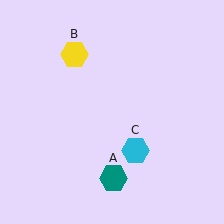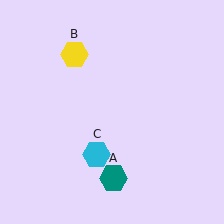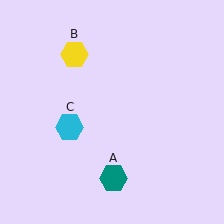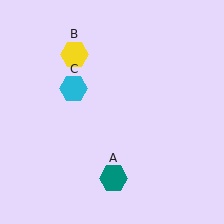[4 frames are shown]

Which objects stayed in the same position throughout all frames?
Teal hexagon (object A) and yellow hexagon (object B) remained stationary.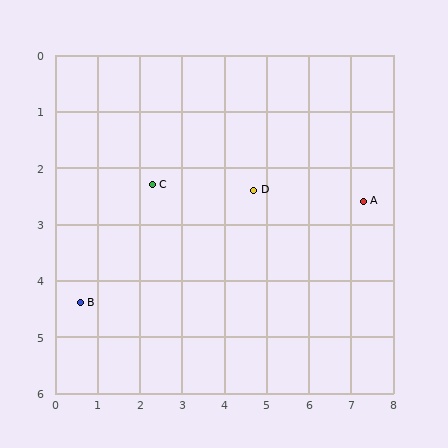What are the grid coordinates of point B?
Point B is at approximately (0.6, 4.4).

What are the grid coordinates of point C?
Point C is at approximately (2.3, 2.3).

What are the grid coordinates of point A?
Point A is at approximately (7.3, 2.6).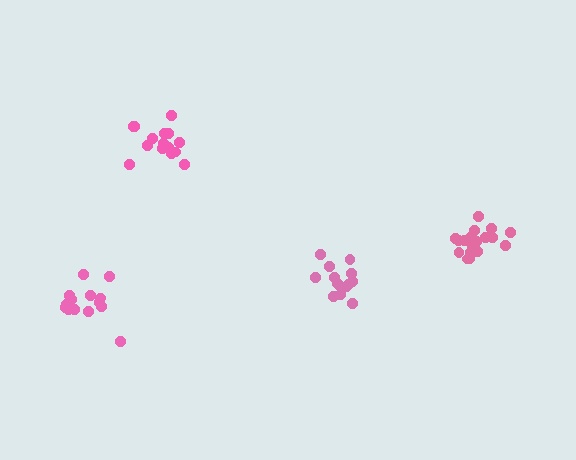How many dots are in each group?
Group 1: 18 dots, Group 2: 15 dots, Group 3: 14 dots, Group 4: 14 dots (61 total).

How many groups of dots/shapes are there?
There are 4 groups.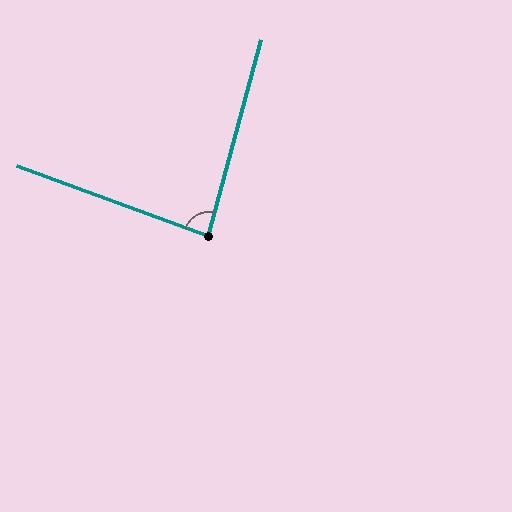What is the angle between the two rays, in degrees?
Approximately 85 degrees.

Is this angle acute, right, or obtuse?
It is acute.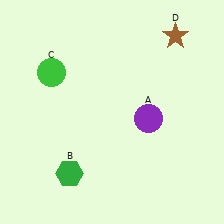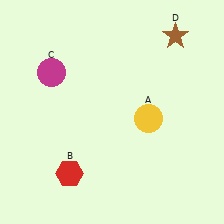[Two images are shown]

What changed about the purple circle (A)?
In Image 1, A is purple. In Image 2, it changed to yellow.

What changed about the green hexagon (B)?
In Image 1, B is green. In Image 2, it changed to red.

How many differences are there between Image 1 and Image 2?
There are 3 differences between the two images.